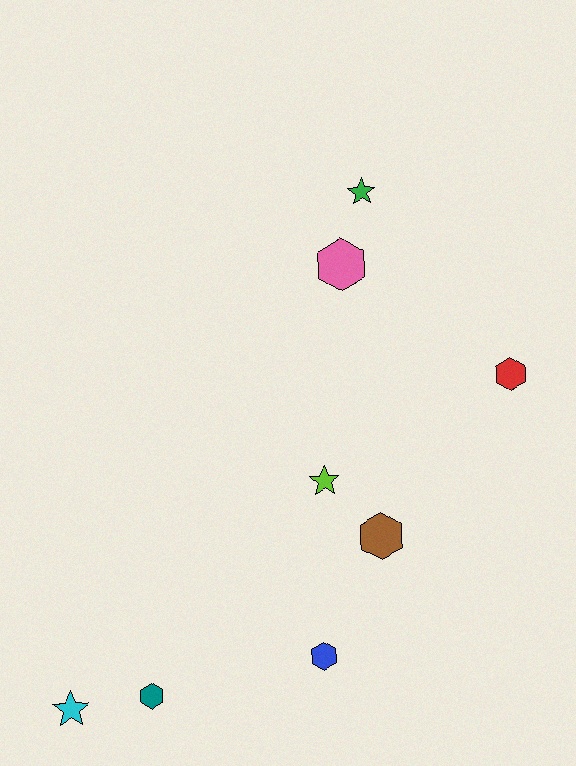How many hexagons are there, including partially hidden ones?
There are 5 hexagons.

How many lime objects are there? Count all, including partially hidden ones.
There is 1 lime object.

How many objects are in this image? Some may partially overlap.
There are 8 objects.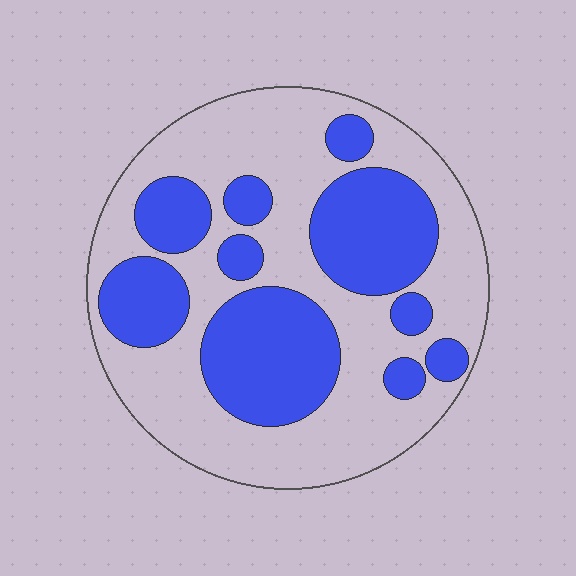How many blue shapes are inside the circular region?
10.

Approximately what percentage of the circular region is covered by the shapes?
Approximately 40%.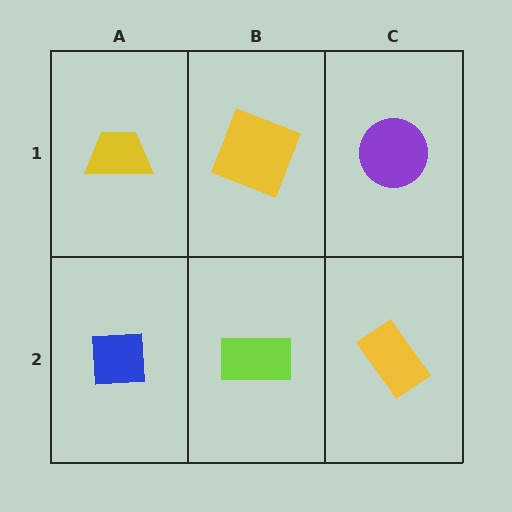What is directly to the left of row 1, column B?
A yellow trapezoid.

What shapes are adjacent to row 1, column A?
A blue square (row 2, column A), a yellow square (row 1, column B).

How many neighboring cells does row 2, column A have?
2.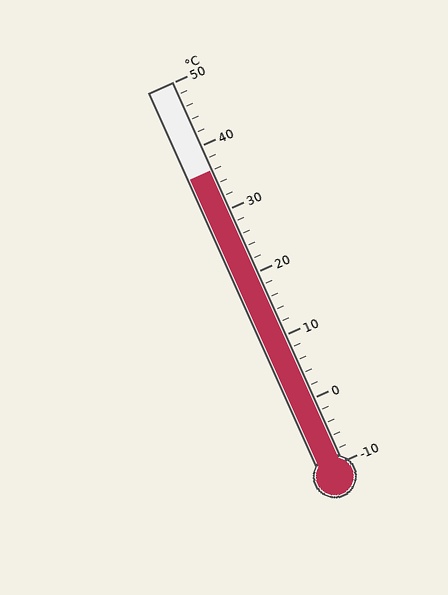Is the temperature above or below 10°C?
The temperature is above 10°C.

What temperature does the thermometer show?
The thermometer shows approximately 36°C.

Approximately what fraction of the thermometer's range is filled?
The thermometer is filled to approximately 75% of its range.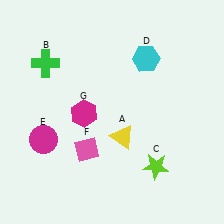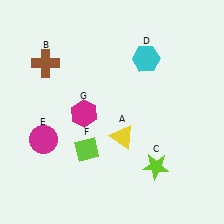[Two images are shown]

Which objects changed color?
B changed from green to brown. F changed from pink to lime.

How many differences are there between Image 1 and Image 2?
There are 2 differences between the two images.